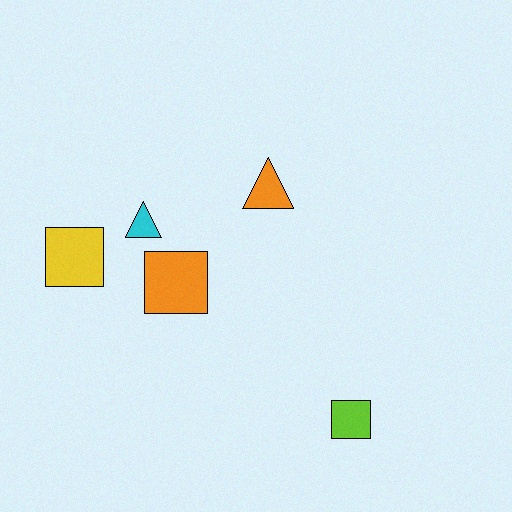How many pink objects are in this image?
There are no pink objects.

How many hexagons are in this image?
There are no hexagons.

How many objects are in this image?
There are 5 objects.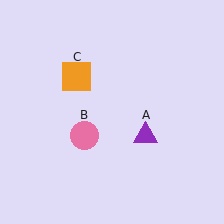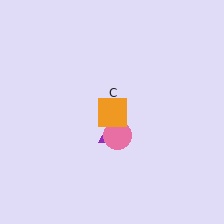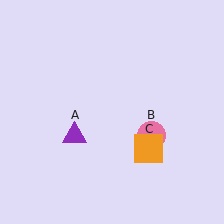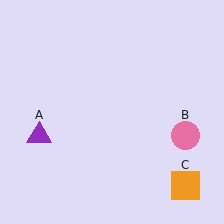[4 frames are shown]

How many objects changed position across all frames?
3 objects changed position: purple triangle (object A), pink circle (object B), orange square (object C).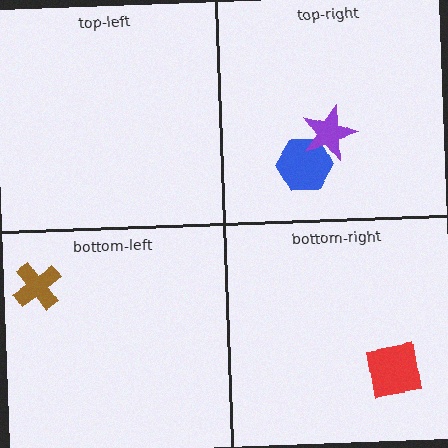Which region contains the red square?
The bottom-right region.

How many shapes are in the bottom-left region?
1.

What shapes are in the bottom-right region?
The red square.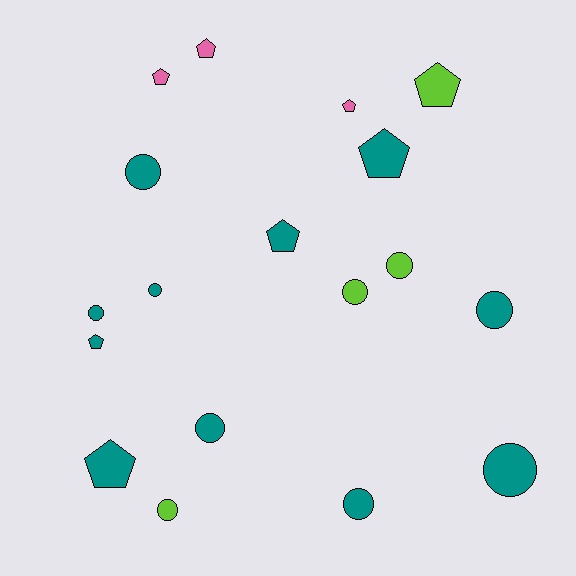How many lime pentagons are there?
There is 1 lime pentagon.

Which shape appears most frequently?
Circle, with 10 objects.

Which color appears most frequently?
Teal, with 11 objects.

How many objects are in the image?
There are 18 objects.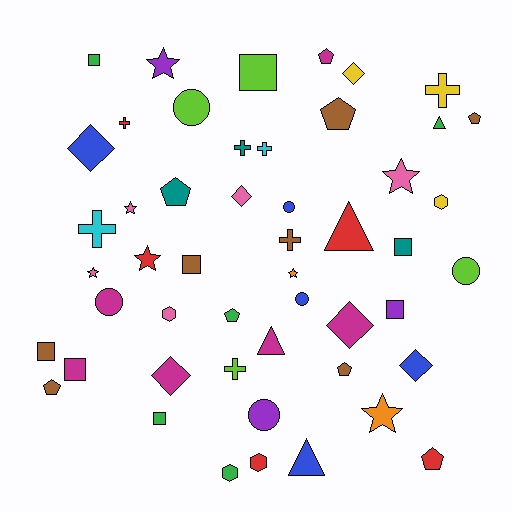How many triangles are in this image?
There are 4 triangles.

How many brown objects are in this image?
There are 7 brown objects.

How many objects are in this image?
There are 50 objects.